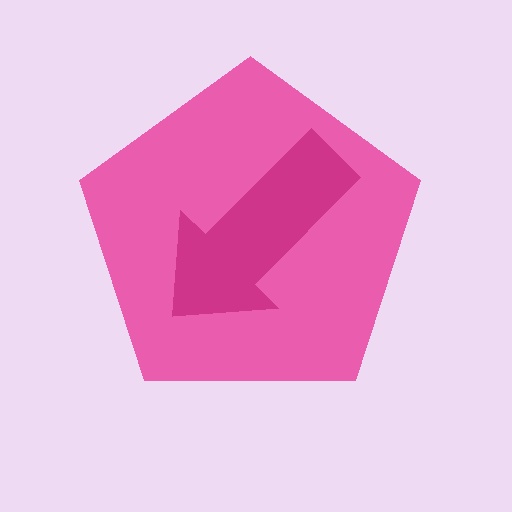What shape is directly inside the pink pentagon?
The magenta arrow.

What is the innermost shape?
The magenta arrow.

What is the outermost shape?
The pink pentagon.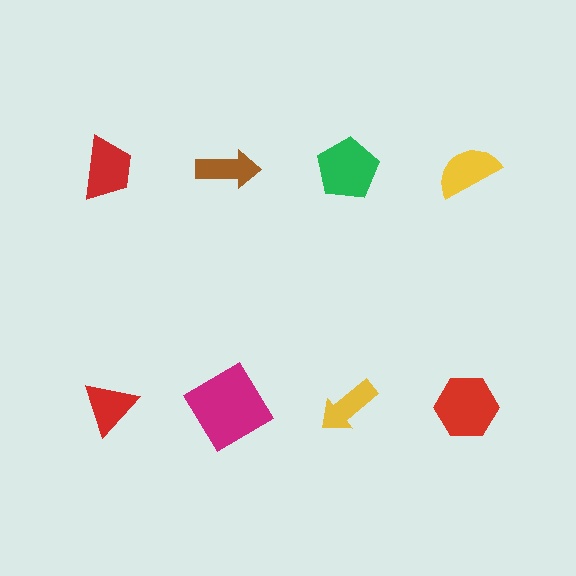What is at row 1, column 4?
A yellow semicircle.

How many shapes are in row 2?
4 shapes.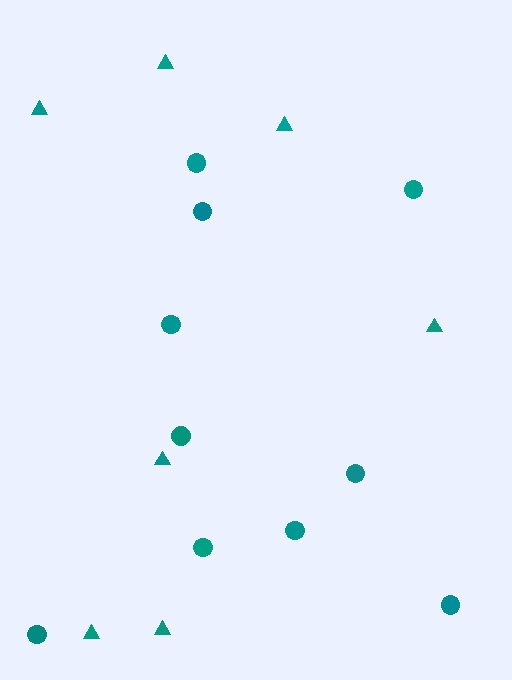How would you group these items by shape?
There are 2 groups: one group of circles (10) and one group of triangles (7).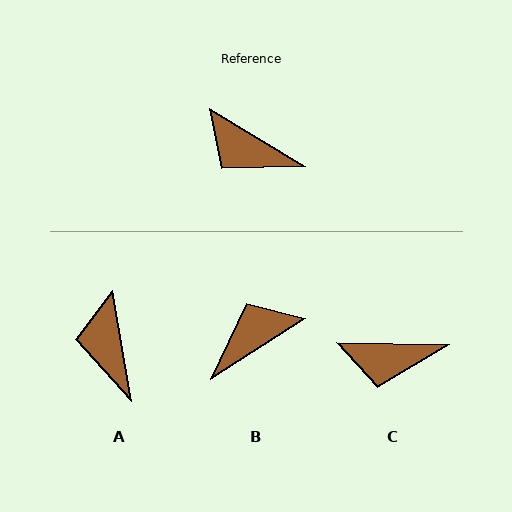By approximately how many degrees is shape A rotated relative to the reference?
Approximately 49 degrees clockwise.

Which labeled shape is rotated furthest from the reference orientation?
B, about 116 degrees away.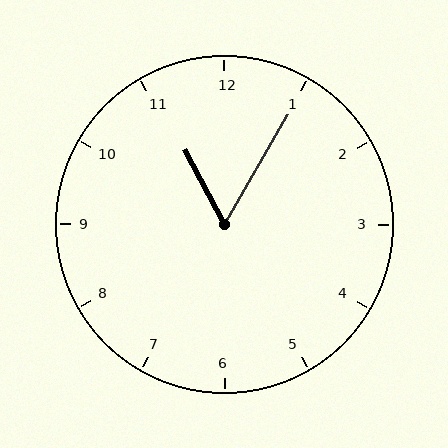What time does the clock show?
11:05.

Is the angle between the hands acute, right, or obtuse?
It is acute.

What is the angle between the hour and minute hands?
Approximately 58 degrees.